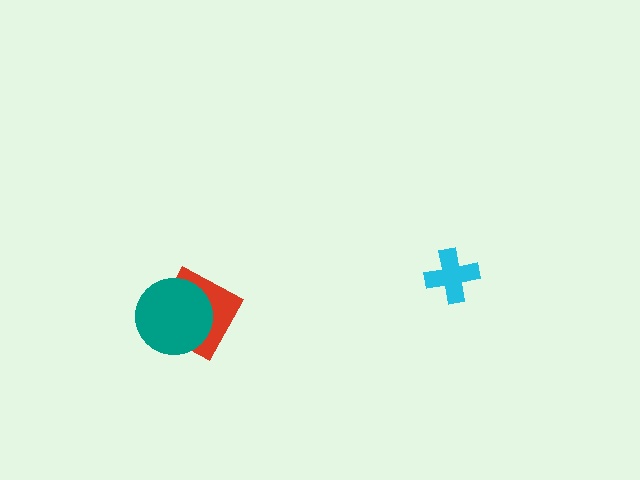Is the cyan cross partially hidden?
No, no other shape covers it.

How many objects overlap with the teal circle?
1 object overlaps with the teal circle.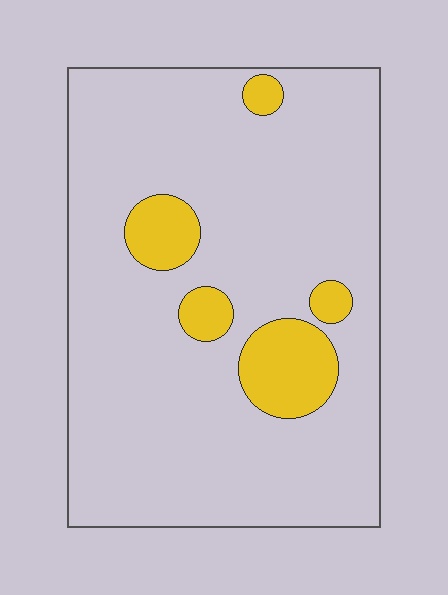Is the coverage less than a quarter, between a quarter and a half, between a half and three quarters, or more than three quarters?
Less than a quarter.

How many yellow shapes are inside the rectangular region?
5.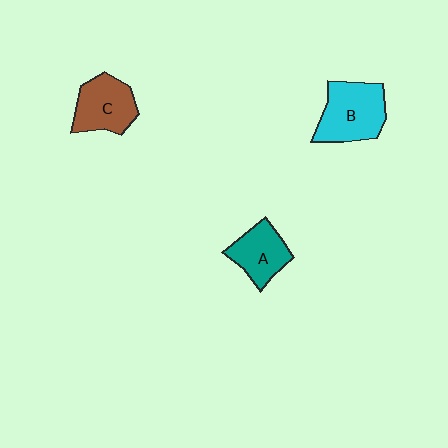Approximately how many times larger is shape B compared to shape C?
Approximately 1.2 times.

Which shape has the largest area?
Shape B (cyan).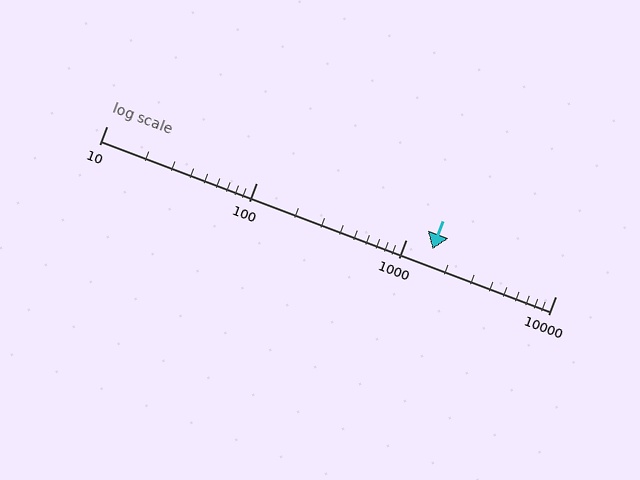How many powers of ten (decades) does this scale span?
The scale spans 3 decades, from 10 to 10000.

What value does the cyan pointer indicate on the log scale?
The pointer indicates approximately 1500.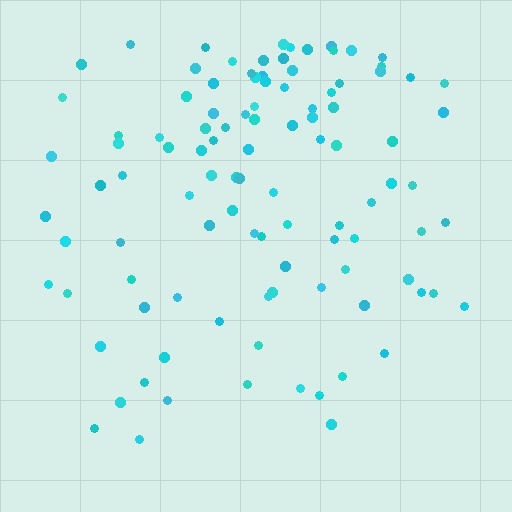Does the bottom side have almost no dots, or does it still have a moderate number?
Still a moderate number, just noticeably fewer than the top.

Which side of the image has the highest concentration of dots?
The top.